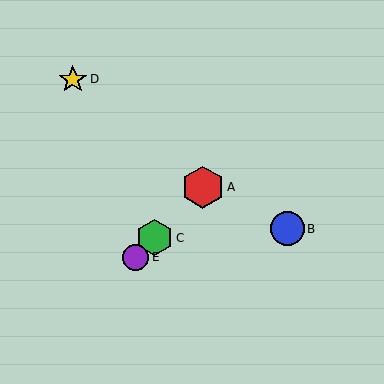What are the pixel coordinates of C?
Object C is at (154, 238).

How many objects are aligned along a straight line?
3 objects (A, C, E) are aligned along a straight line.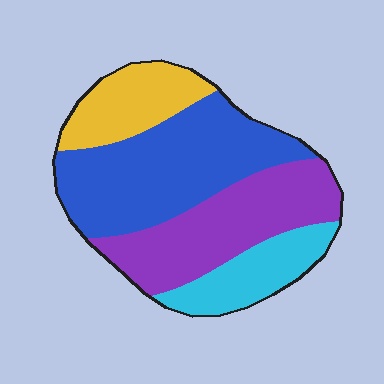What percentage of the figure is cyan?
Cyan covers 15% of the figure.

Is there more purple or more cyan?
Purple.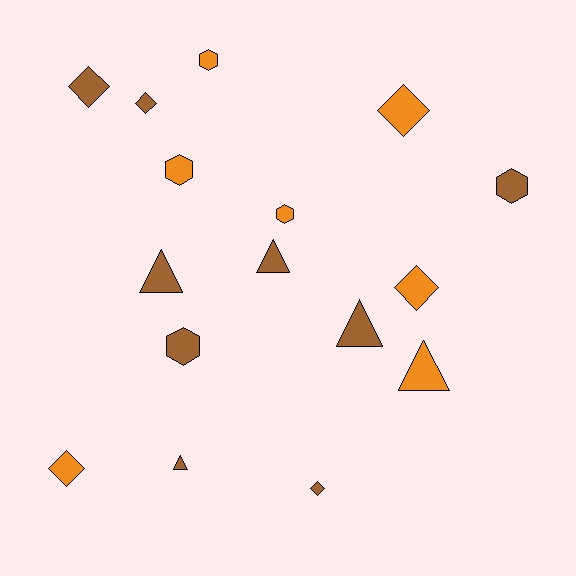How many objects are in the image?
There are 16 objects.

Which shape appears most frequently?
Diamond, with 6 objects.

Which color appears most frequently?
Brown, with 9 objects.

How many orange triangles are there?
There is 1 orange triangle.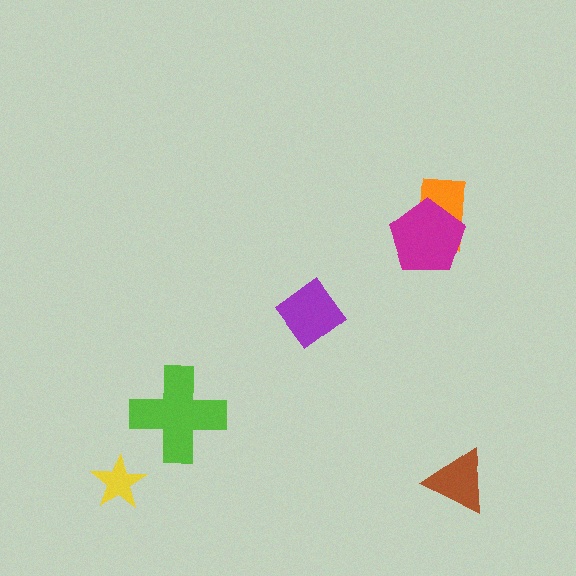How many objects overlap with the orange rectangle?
1 object overlaps with the orange rectangle.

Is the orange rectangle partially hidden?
Yes, it is partially covered by another shape.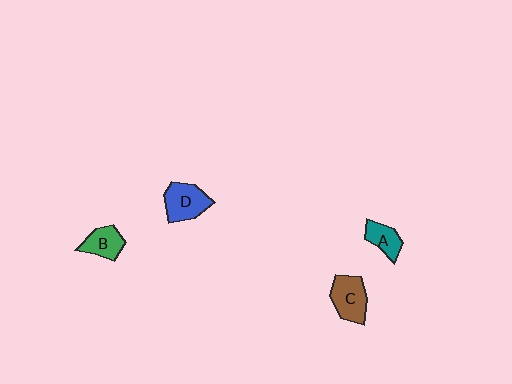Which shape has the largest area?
Shape D (blue).